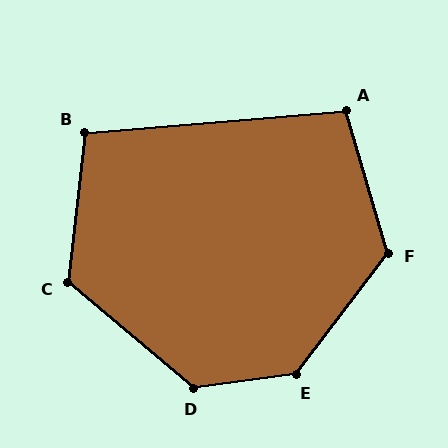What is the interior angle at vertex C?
Approximately 124 degrees (obtuse).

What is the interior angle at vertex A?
Approximately 102 degrees (obtuse).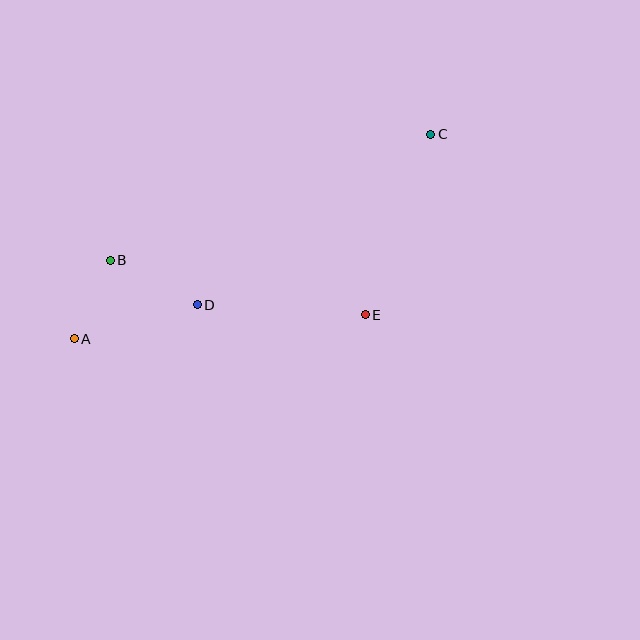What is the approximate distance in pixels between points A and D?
The distance between A and D is approximately 128 pixels.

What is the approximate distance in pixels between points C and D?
The distance between C and D is approximately 289 pixels.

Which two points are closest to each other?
Points A and B are closest to each other.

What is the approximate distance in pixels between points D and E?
The distance between D and E is approximately 169 pixels.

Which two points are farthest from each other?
Points A and C are farthest from each other.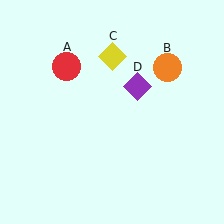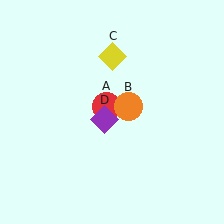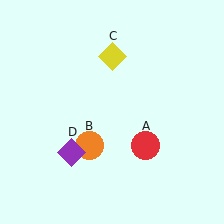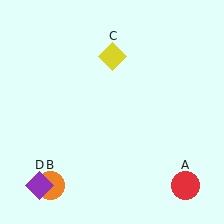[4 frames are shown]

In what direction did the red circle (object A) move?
The red circle (object A) moved down and to the right.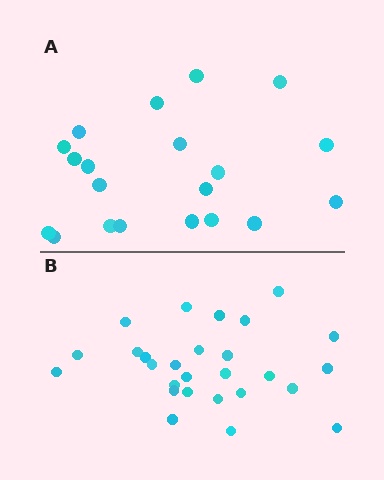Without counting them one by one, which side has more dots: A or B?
Region B (the bottom region) has more dots.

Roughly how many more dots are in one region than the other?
Region B has roughly 8 or so more dots than region A.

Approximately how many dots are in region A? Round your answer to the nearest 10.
About 20 dots.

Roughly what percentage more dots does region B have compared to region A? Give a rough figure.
About 35% more.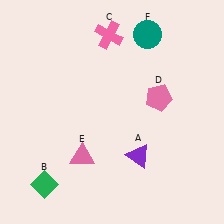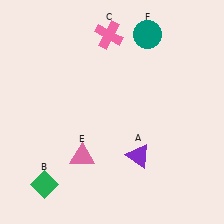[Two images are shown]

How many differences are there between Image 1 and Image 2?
There is 1 difference between the two images.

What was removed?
The pink pentagon (D) was removed in Image 2.